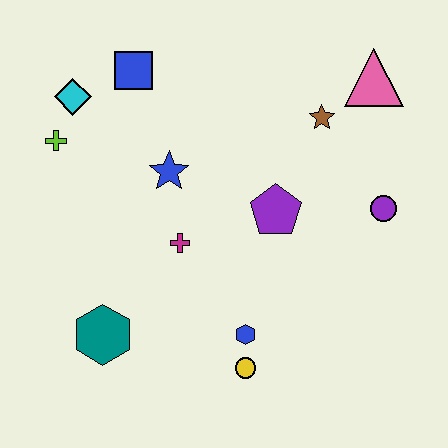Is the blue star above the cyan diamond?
No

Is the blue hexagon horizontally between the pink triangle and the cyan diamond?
Yes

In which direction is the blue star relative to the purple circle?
The blue star is to the left of the purple circle.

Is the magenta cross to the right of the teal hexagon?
Yes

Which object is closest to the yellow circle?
The blue hexagon is closest to the yellow circle.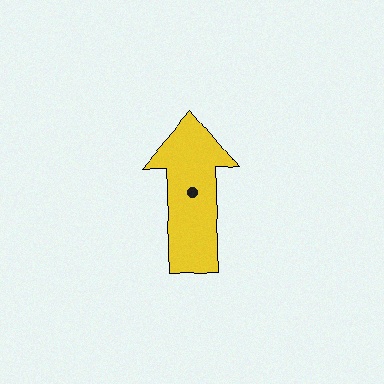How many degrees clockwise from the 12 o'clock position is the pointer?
Approximately 1 degrees.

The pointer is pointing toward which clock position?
Roughly 12 o'clock.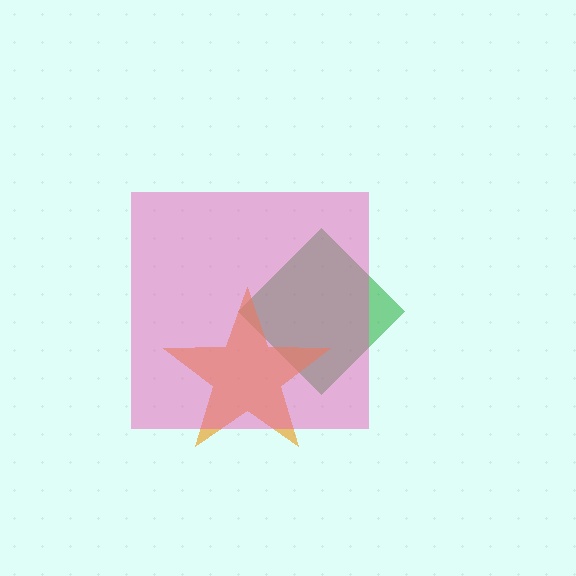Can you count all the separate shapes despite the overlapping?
Yes, there are 3 separate shapes.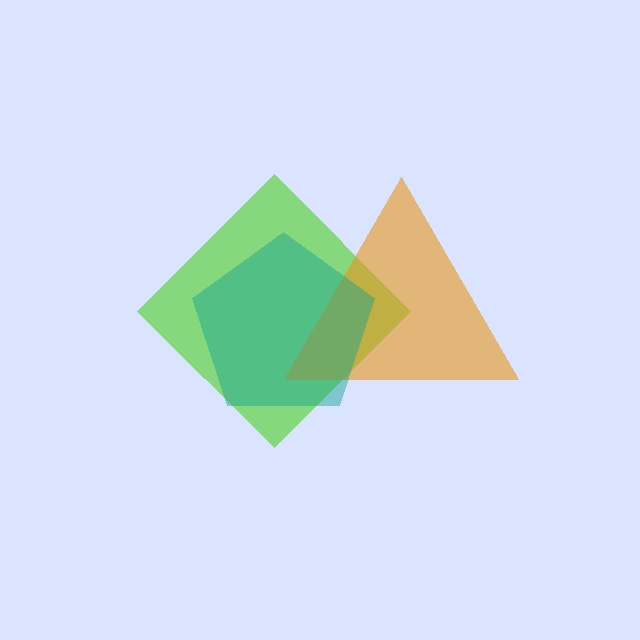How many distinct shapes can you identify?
There are 3 distinct shapes: a lime diamond, an orange triangle, a teal pentagon.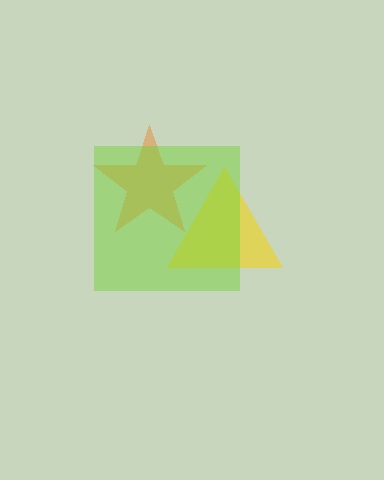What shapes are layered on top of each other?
The layered shapes are: an orange star, a yellow triangle, a lime square.